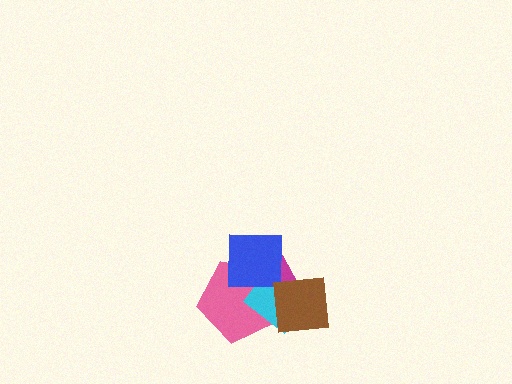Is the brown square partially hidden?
No, no other shape covers it.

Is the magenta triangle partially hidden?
Yes, it is partially covered by another shape.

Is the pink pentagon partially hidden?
Yes, it is partially covered by another shape.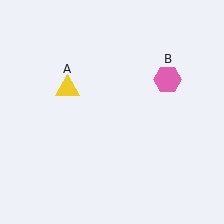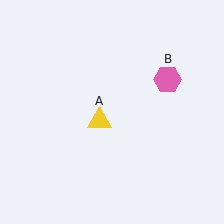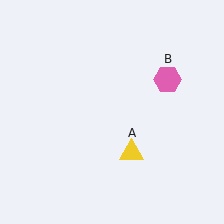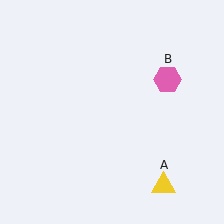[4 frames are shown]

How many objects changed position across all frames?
1 object changed position: yellow triangle (object A).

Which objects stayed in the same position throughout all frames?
Pink hexagon (object B) remained stationary.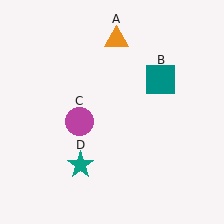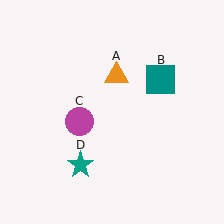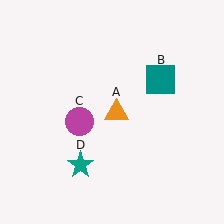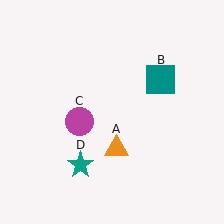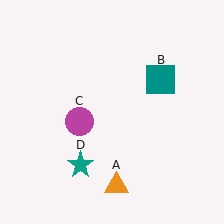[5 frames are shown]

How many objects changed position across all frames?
1 object changed position: orange triangle (object A).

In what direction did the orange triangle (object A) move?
The orange triangle (object A) moved down.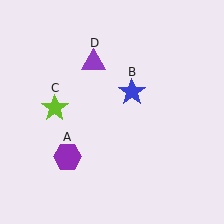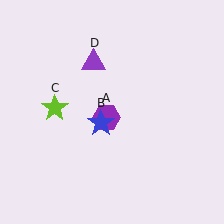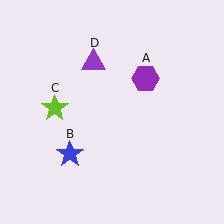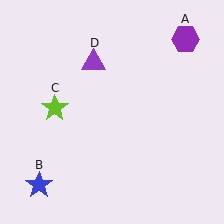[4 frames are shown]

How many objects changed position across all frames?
2 objects changed position: purple hexagon (object A), blue star (object B).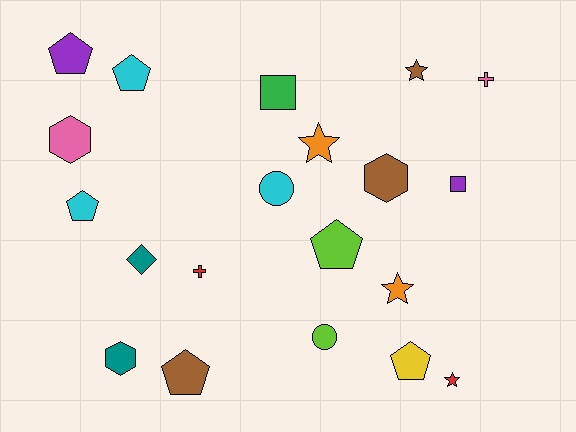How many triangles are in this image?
There are no triangles.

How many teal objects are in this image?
There are 2 teal objects.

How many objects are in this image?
There are 20 objects.